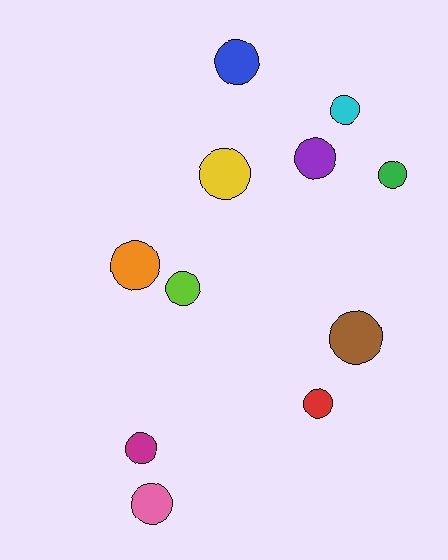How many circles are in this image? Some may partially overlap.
There are 11 circles.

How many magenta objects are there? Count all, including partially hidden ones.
There is 1 magenta object.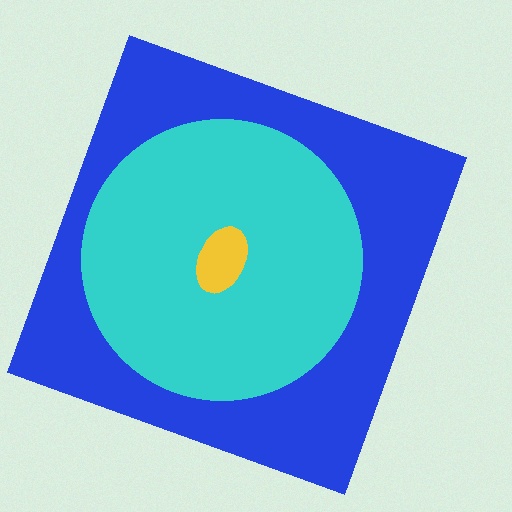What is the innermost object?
The yellow ellipse.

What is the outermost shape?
The blue square.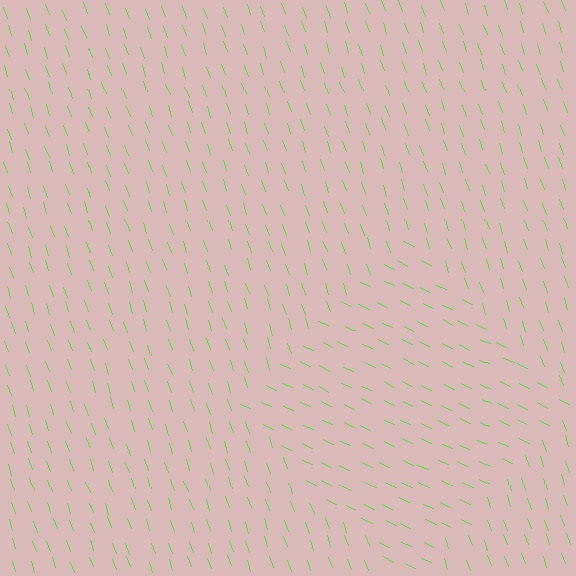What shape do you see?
I see a diamond.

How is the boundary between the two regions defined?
The boundary is defined purely by a change in line orientation (approximately 45 degrees difference). All lines are the same color and thickness.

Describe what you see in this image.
The image is filled with small lime line segments. A diamond region in the image has lines oriented differently from the surrounding lines, creating a visible texture boundary.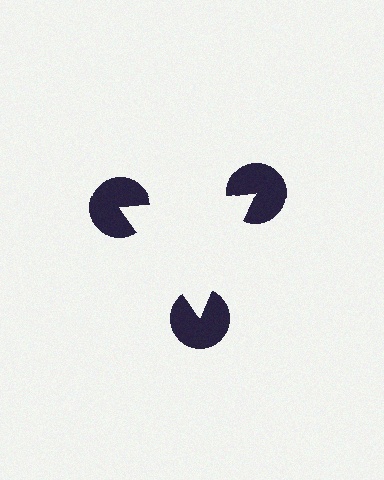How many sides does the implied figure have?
3 sides.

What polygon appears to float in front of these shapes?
An illusory triangle — its edges are inferred from the aligned wedge cuts in the pac-man discs, not physically drawn.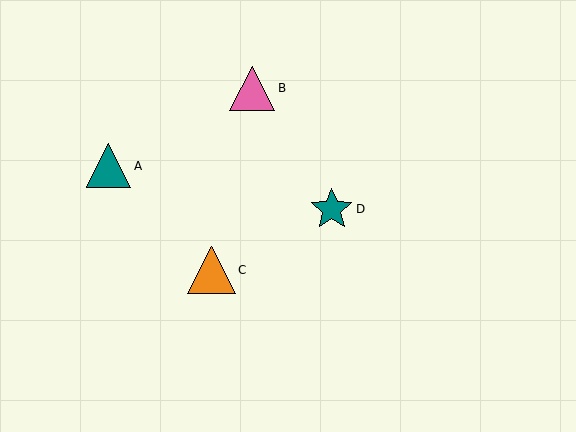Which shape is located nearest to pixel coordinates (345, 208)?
The teal star (labeled D) at (332, 209) is nearest to that location.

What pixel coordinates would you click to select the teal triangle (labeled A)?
Click at (109, 166) to select the teal triangle A.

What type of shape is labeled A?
Shape A is a teal triangle.